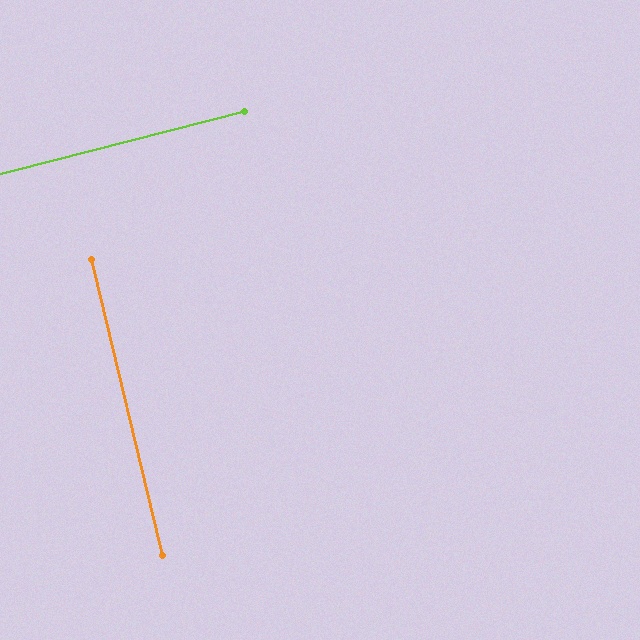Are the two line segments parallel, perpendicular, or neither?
Perpendicular — they meet at approximately 89°.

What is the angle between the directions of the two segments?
Approximately 89 degrees.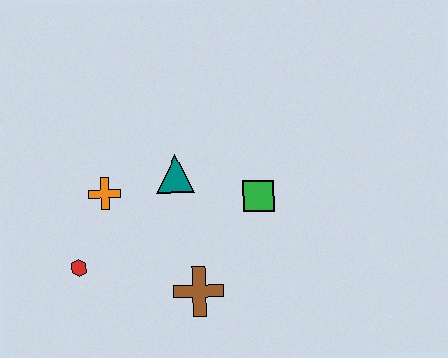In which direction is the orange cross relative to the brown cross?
The orange cross is above the brown cross.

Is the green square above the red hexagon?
Yes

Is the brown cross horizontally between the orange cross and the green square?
Yes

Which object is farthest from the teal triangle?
The red hexagon is farthest from the teal triangle.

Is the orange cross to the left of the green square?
Yes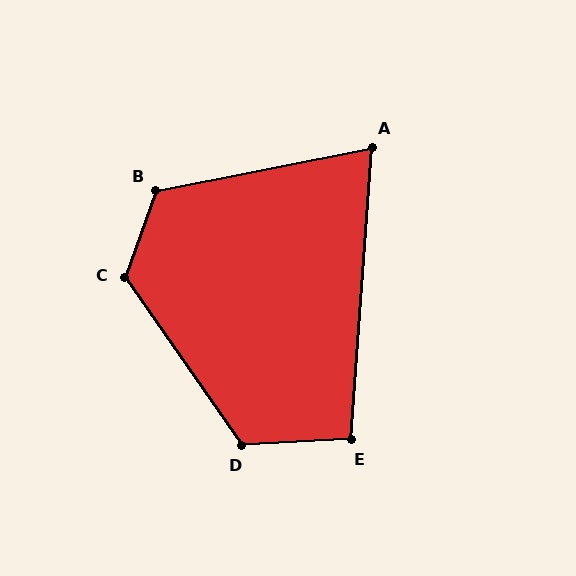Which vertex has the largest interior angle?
C, at approximately 125 degrees.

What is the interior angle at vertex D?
Approximately 122 degrees (obtuse).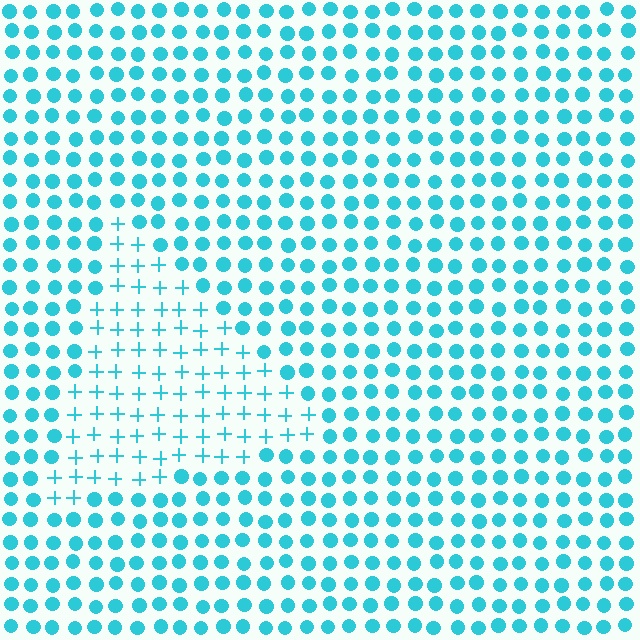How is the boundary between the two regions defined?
The boundary is defined by a change in element shape: plus signs inside vs. circles outside. All elements share the same color and spacing.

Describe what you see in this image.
The image is filled with small cyan elements arranged in a uniform grid. A triangle-shaped region contains plus signs, while the surrounding area contains circles. The boundary is defined purely by the change in element shape.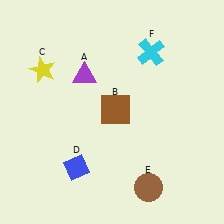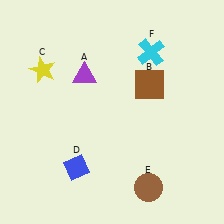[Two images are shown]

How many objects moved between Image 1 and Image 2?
1 object moved between the two images.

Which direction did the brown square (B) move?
The brown square (B) moved right.